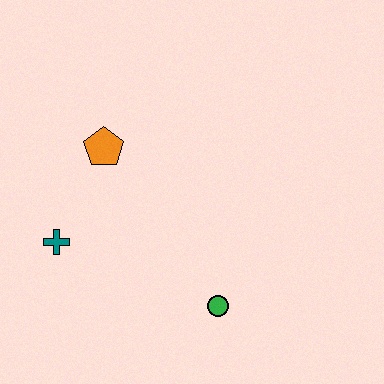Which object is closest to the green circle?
The teal cross is closest to the green circle.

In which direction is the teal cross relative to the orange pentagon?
The teal cross is below the orange pentagon.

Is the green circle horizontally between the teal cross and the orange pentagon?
No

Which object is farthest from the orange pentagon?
The green circle is farthest from the orange pentagon.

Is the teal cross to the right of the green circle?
No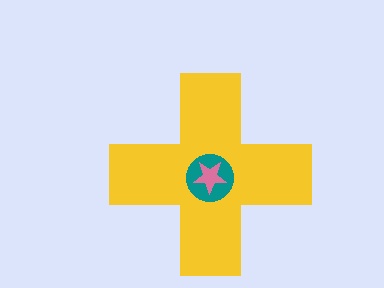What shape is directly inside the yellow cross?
The teal circle.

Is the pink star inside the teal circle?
Yes.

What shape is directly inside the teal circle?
The pink star.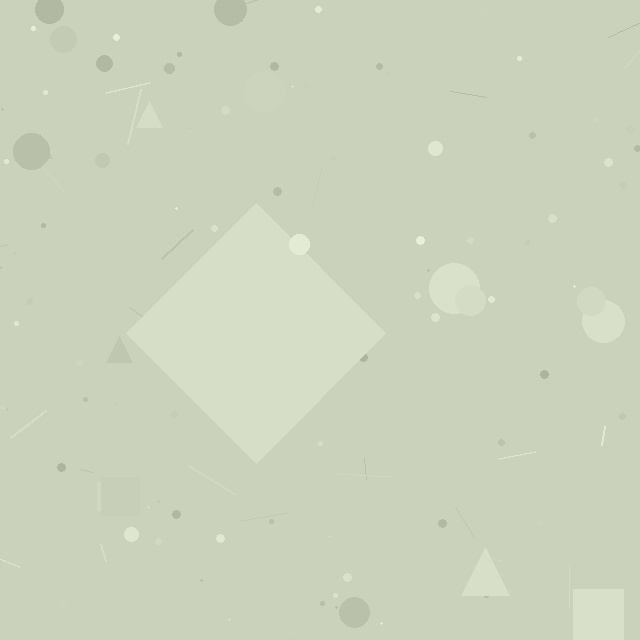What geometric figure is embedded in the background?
A diamond is embedded in the background.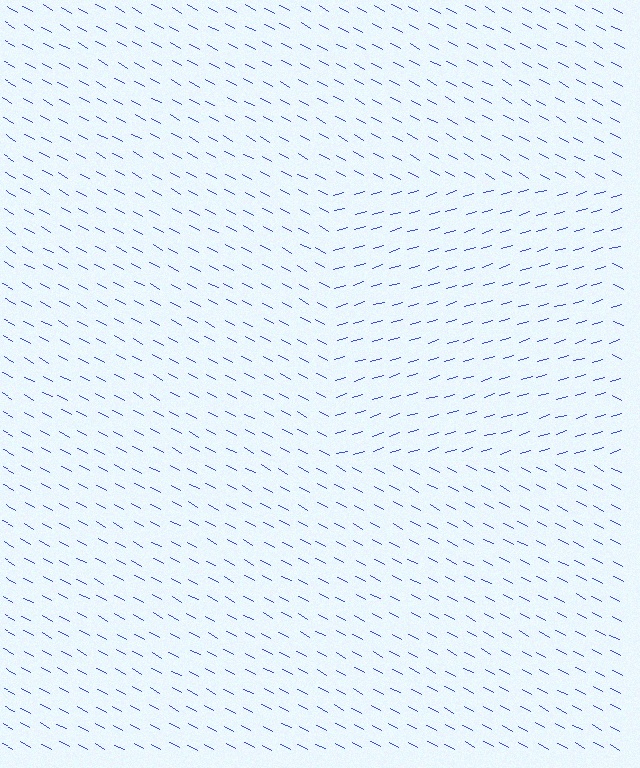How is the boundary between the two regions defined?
The boundary is defined purely by a change in line orientation (approximately 45 degrees difference). All lines are the same color and thickness.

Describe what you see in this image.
The image is filled with small blue line segments. A rectangle region in the image has lines oriented differently from the surrounding lines, creating a visible texture boundary.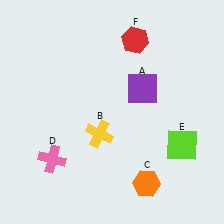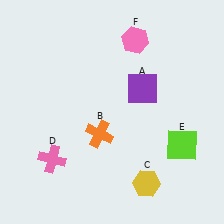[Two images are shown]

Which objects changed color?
B changed from yellow to orange. C changed from orange to yellow. F changed from red to pink.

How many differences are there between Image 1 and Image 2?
There are 3 differences between the two images.